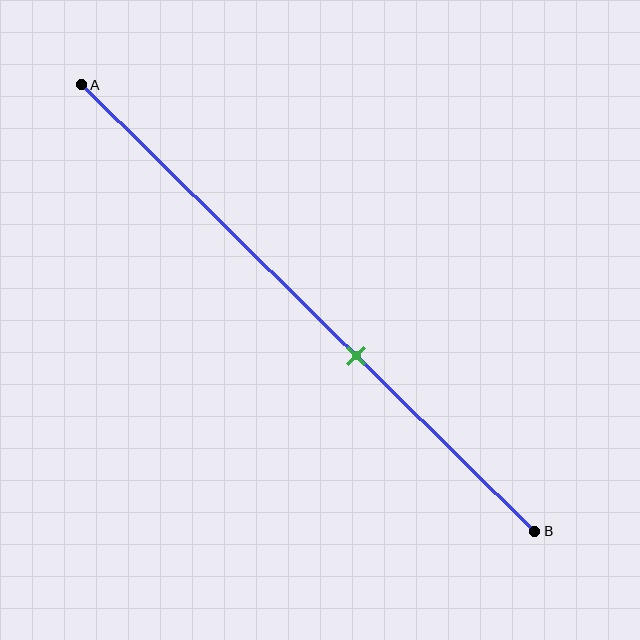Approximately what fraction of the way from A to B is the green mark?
The green mark is approximately 60% of the way from A to B.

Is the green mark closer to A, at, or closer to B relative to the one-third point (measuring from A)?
The green mark is closer to point B than the one-third point of segment AB.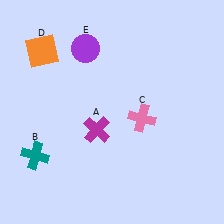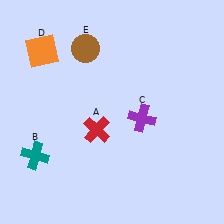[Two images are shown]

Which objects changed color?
A changed from magenta to red. C changed from pink to purple. E changed from purple to brown.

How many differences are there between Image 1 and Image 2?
There are 3 differences between the two images.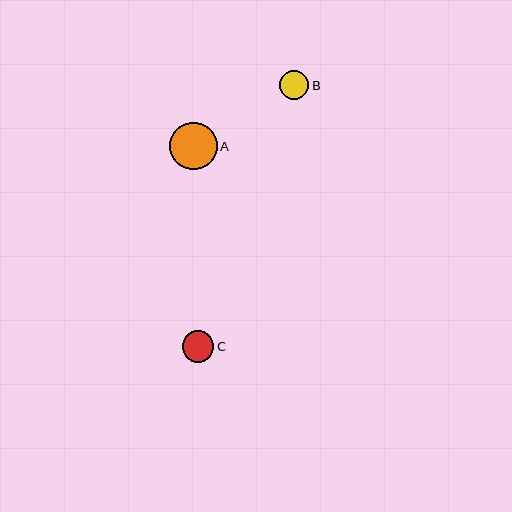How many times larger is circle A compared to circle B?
Circle A is approximately 1.6 times the size of circle B.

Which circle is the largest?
Circle A is the largest with a size of approximately 48 pixels.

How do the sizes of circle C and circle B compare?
Circle C and circle B are approximately the same size.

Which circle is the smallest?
Circle B is the smallest with a size of approximately 29 pixels.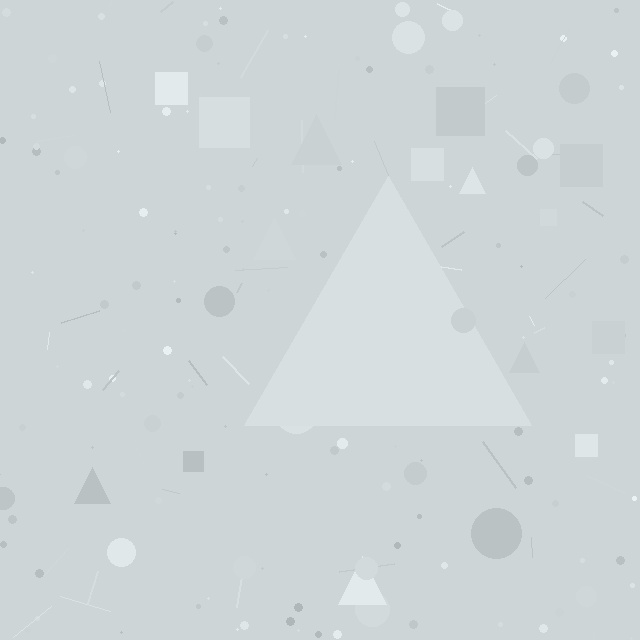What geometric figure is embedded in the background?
A triangle is embedded in the background.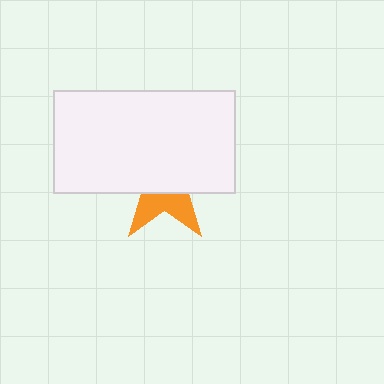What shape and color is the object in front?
The object in front is a white rectangle.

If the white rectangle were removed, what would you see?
You would see the complete orange star.